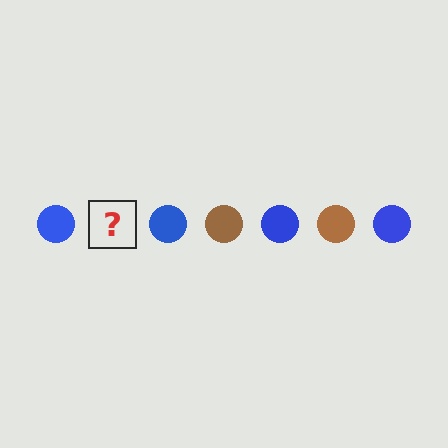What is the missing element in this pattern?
The missing element is a brown circle.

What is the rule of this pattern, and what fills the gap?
The rule is that the pattern cycles through blue, brown circles. The gap should be filled with a brown circle.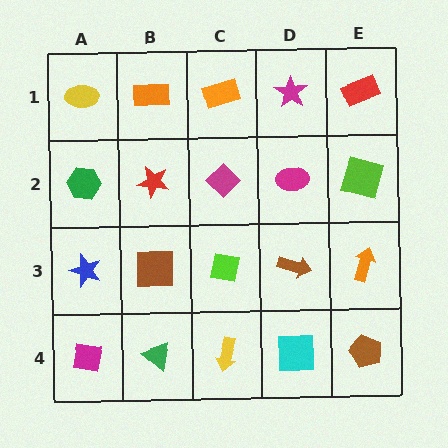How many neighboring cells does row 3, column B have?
4.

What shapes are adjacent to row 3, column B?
A red star (row 2, column B), a green triangle (row 4, column B), a blue star (row 3, column A), a lime square (row 3, column C).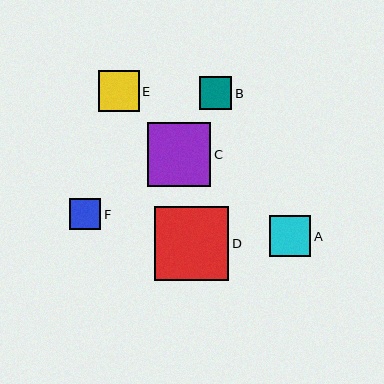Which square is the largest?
Square D is the largest with a size of approximately 74 pixels.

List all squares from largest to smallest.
From largest to smallest: D, C, A, E, B, F.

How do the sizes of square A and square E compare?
Square A and square E are approximately the same size.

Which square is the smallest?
Square F is the smallest with a size of approximately 31 pixels.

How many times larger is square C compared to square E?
Square C is approximately 1.5 times the size of square E.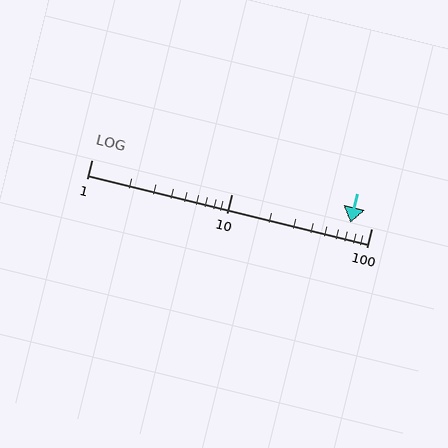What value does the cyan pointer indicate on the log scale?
The pointer indicates approximately 71.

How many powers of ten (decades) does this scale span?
The scale spans 2 decades, from 1 to 100.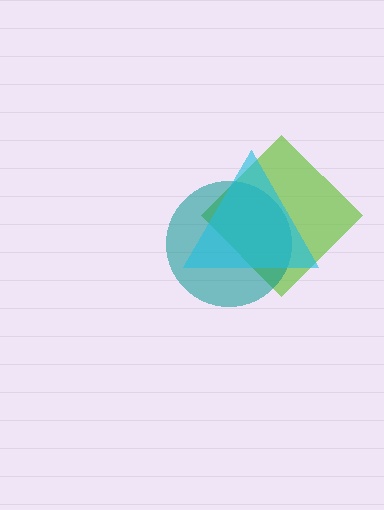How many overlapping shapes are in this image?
There are 3 overlapping shapes in the image.